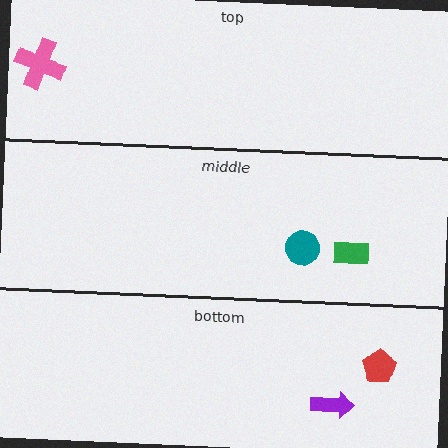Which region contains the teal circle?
The middle region.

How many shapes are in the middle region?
2.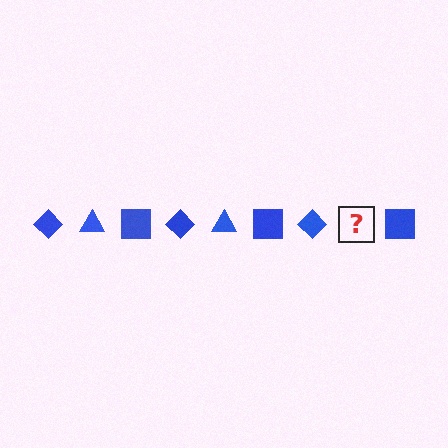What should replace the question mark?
The question mark should be replaced with a blue triangle.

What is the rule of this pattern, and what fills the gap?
The rule is that the pattern cycles through diamond, triangle, square shapes in blue. The gap should be filled with a blue triangle.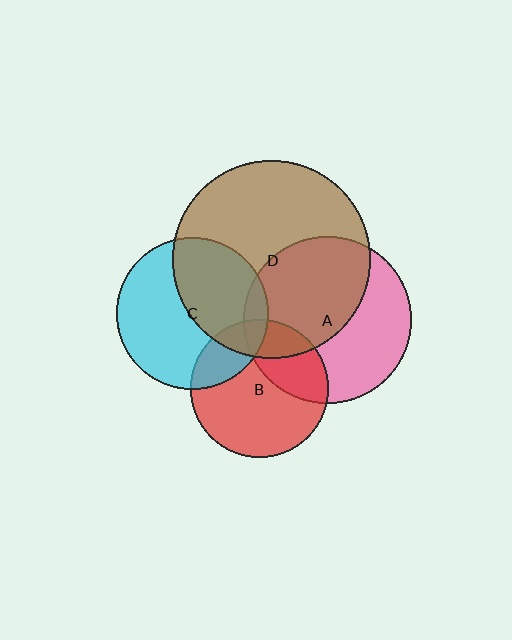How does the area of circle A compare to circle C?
Approximately 1.2 times.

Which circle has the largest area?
Circle D (brown).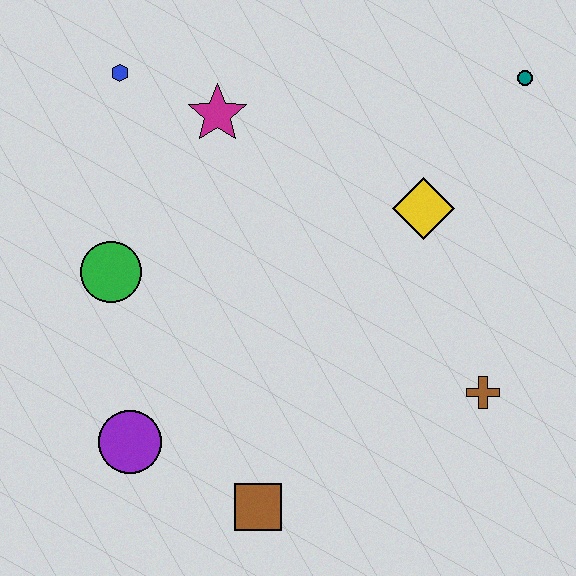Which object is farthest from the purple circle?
The teal circle is farthest from the purple circle.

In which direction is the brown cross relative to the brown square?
The brown cross is to the right of the brown square.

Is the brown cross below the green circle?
Yes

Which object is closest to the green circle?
The purple circle is closest to the green circle.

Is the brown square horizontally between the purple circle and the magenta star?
No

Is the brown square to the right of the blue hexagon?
Yes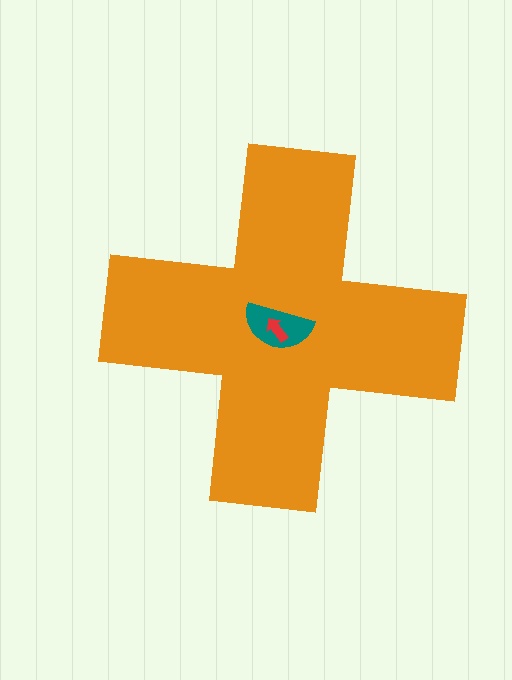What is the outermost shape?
The orange cross.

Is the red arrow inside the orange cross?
Yes.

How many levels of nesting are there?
3.